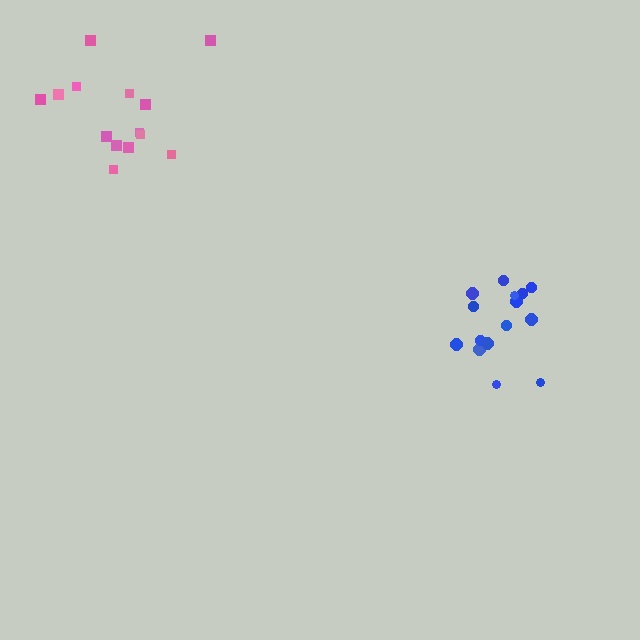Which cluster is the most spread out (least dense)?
Pink.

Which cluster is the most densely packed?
Blue.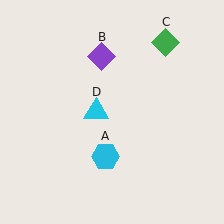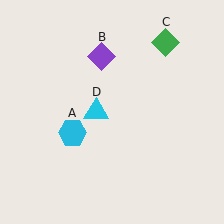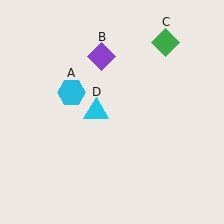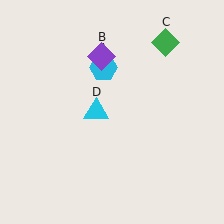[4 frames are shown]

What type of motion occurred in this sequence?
The cyan hexagon (object A) rotated clockwise around the center of the scene.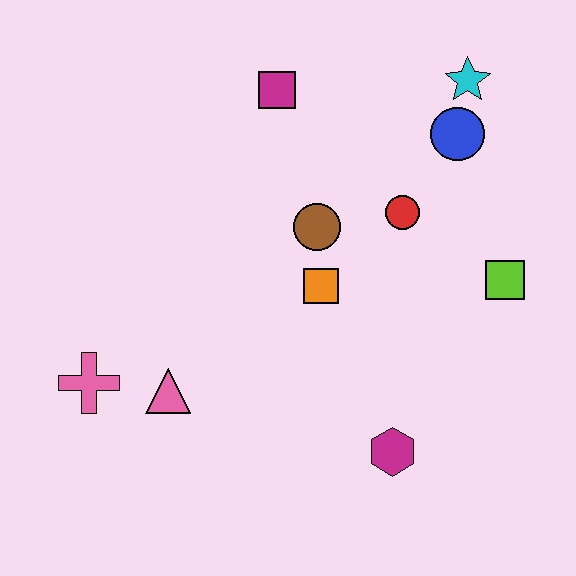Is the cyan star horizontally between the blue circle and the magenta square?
No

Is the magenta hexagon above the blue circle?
No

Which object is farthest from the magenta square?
The magenta hexagon is farthest from the magenta square.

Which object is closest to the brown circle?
The orange square is closest to the brown circle.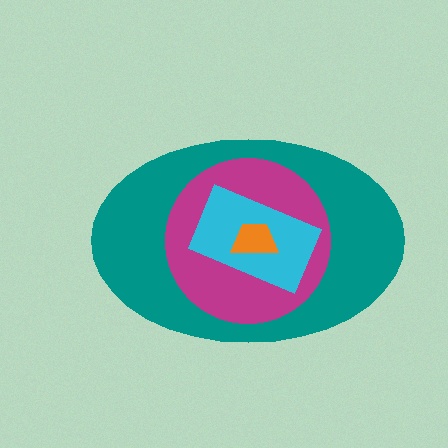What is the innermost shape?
The orange trapezoid.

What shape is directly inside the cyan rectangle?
The orange trapezoid.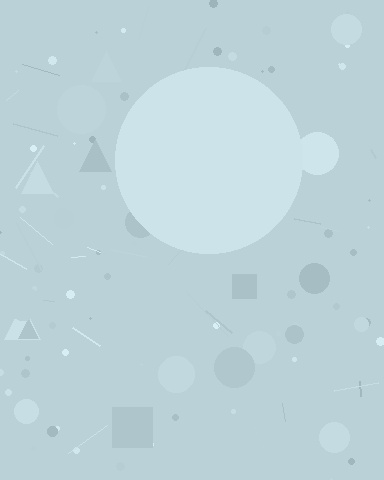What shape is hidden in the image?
A circle is hidden in the image.